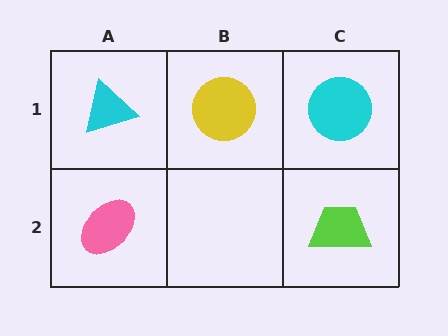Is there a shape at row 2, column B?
No, that cell is empty.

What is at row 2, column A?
A pink ellipse.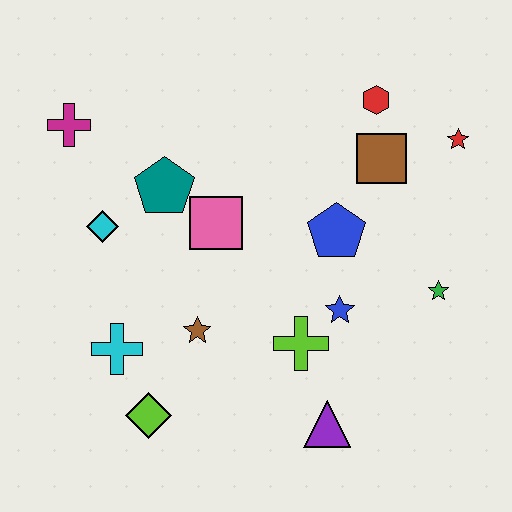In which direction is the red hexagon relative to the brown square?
The red hexagon is above the brown square.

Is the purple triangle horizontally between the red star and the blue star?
No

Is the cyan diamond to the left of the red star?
Yes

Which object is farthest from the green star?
The magenta cross is farthest from the green star.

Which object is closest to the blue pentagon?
The blue star is closest to the blue pentagon.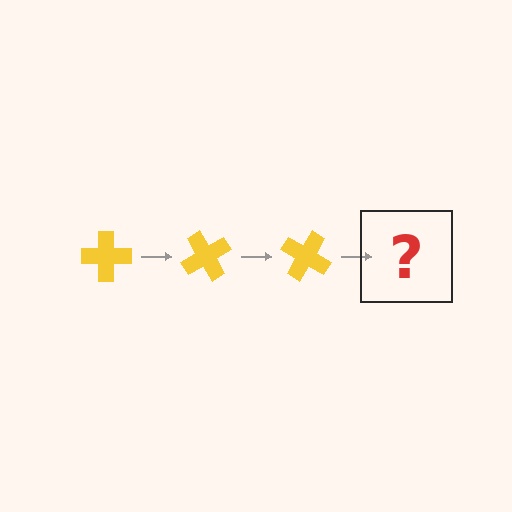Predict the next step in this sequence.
The next step is a yellow cross rotated 180 degrees.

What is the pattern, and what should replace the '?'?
The pattern is that the cross rotates 60 degrees each step. The '?' should be a yellow cross rotated 180 degrees.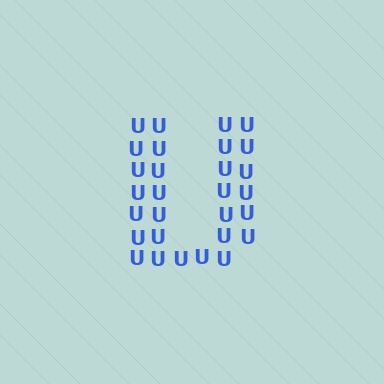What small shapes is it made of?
It is made of small letter U's.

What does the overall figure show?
The overall figure shows the letter U.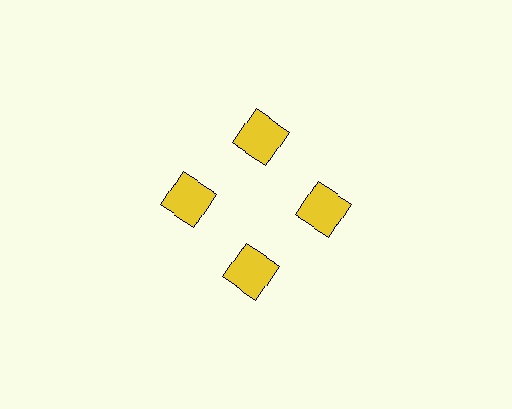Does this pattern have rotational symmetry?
Yes, this pattern has 4-fold rotational symmetry. It looks the same after rotating 90 degrees around the center.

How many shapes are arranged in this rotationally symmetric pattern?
There are 4 shapes, arranged in 4 groups of 1.